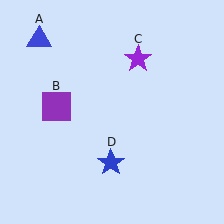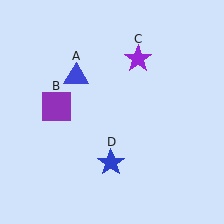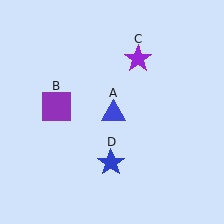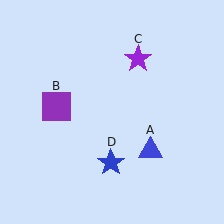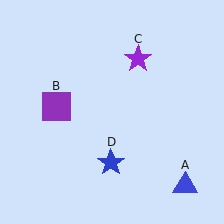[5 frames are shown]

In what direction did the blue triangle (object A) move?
The blue triangle (object A) moved down and to the right.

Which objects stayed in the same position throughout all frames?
Purple square (object B) and purple star (object C) and blue star (object D) remained stationary.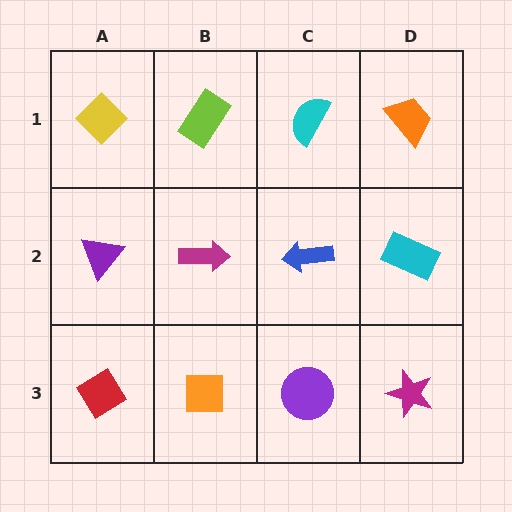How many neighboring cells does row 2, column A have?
3.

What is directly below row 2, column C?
A purple circle.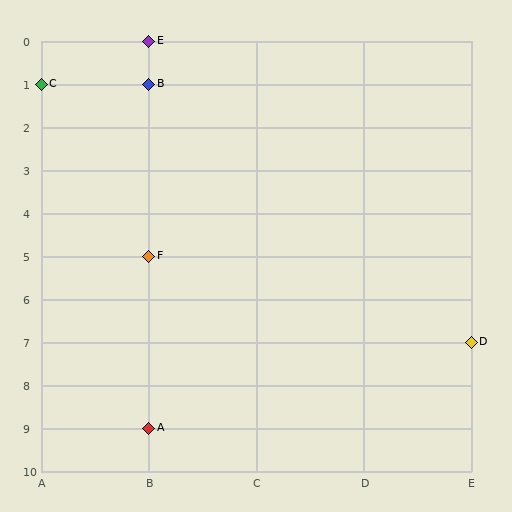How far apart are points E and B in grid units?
Points E and B are 1 row apart.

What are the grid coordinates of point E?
Point E is at grid coordinates (B, 0).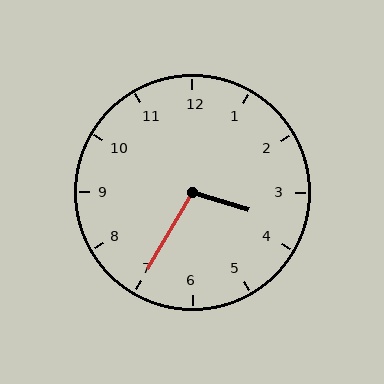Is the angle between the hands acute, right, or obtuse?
It is obtuse.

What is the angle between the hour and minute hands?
Approximately 102 degrees.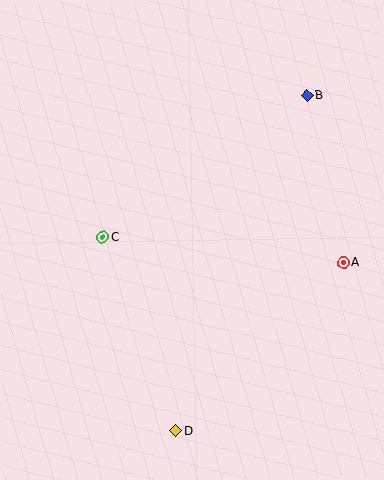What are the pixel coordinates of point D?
Point D is at (176, 431).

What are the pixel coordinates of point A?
Point A is at (344, 263).